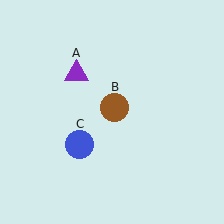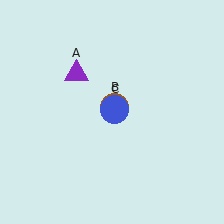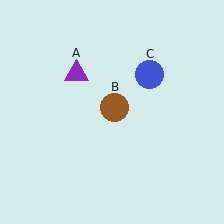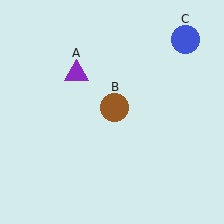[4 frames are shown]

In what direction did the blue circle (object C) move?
The blue circle (object C) moved up and to the right.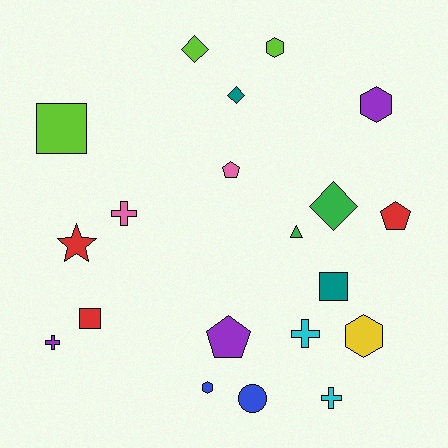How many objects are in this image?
There are 20 objects.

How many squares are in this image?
There are 3 squares.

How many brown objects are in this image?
There are no brown objects.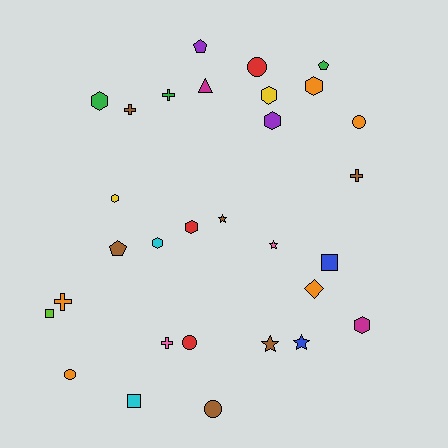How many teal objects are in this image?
There are no teal objects.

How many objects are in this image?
There are 30 objects.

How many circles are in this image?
There are 5 circles.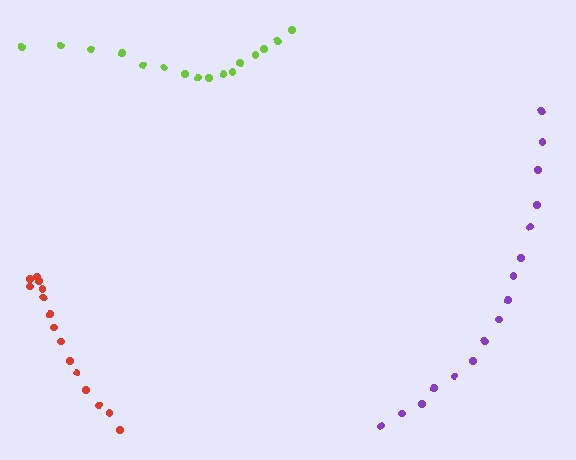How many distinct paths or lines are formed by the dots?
There are 3 distinct paths.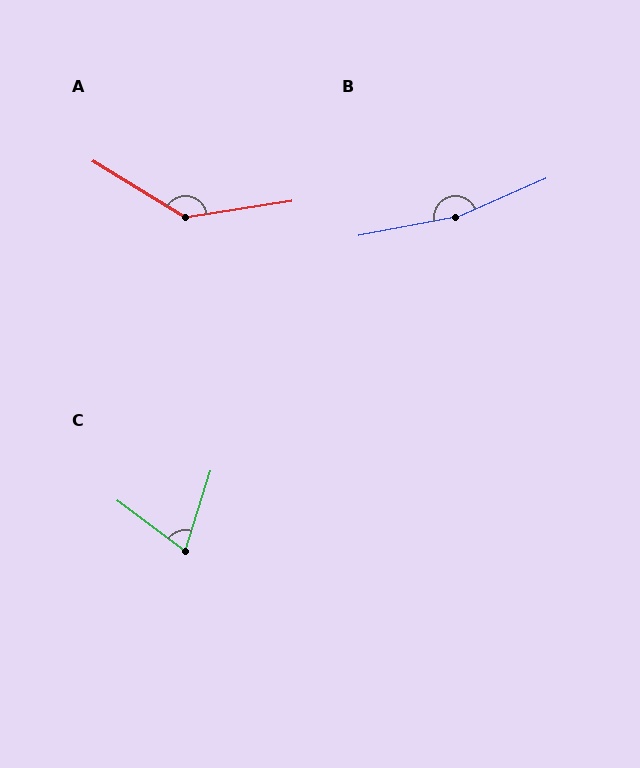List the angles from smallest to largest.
C (71°), A (140°), B (167°).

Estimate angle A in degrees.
Approximately 140 degrees.